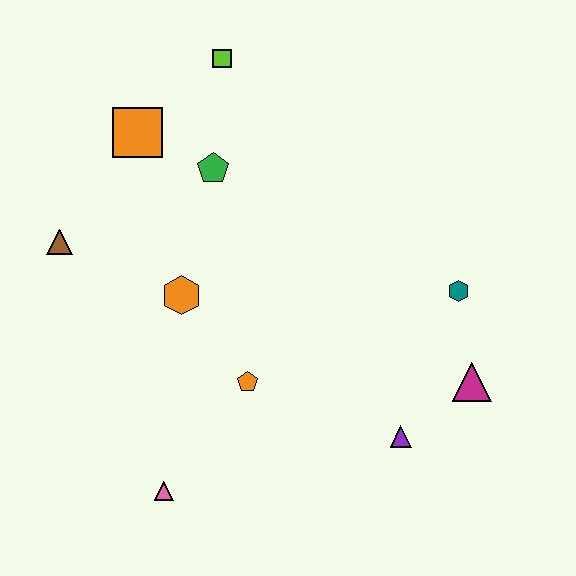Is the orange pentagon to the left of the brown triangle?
No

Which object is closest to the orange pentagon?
The orange hexagon is closest to the orange pentagon.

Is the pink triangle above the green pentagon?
No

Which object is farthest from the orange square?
The magenta triangle is farthest from the orange square.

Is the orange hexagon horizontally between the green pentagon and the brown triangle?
Yes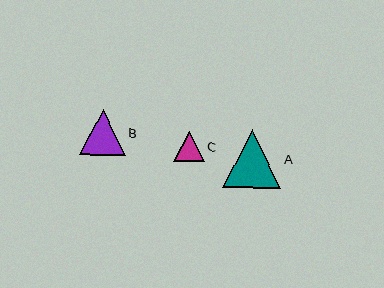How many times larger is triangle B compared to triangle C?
Triangle B is approximately 1.5 times the size of triangle C.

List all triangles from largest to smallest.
From largest to smallest: A, B, C.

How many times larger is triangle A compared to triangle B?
Triangle A is approximately 1.3 times the size of triangle B.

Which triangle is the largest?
Triangle A is the largest with a size of approximately 58 pixels.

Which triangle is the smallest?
Triangle C is the smallest with a size of approximately 31 pixels.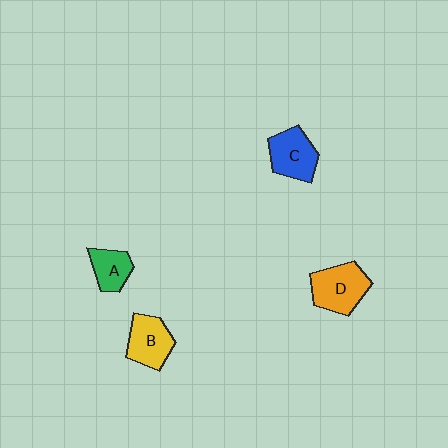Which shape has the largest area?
Shape D (orange).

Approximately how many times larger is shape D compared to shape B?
Approximately 1.2 times.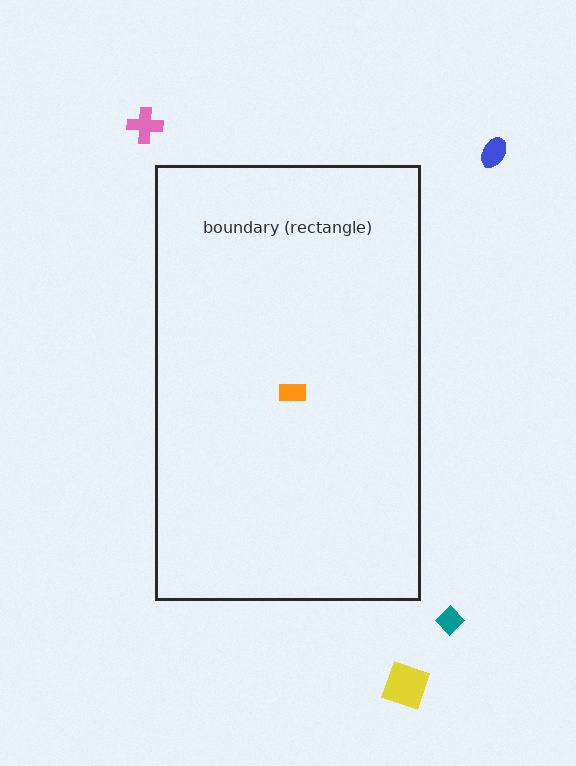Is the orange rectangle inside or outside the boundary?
Inside.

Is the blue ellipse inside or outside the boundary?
Outside.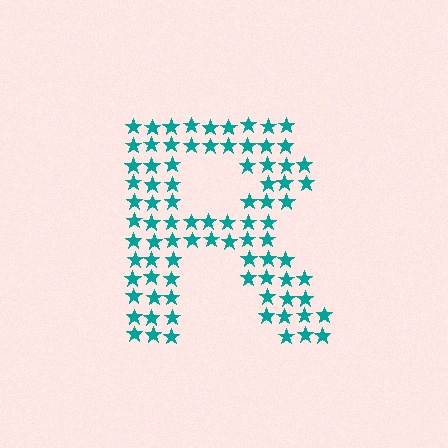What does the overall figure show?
The overall figure shows the letter R.